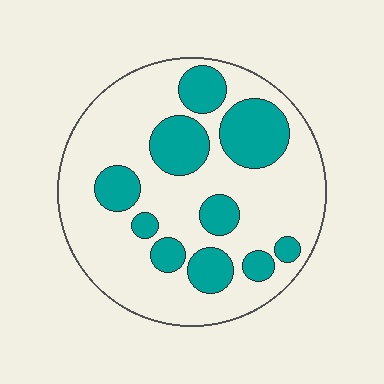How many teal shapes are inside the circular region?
10.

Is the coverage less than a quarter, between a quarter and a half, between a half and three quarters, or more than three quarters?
Between a quarter and a half.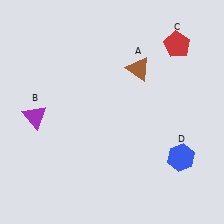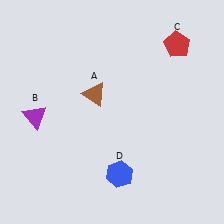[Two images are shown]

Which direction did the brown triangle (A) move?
The brown triangle (A) moved left.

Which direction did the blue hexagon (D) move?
The blue hexagon (D) moved left.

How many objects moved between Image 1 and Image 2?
2 objects moved between the two images.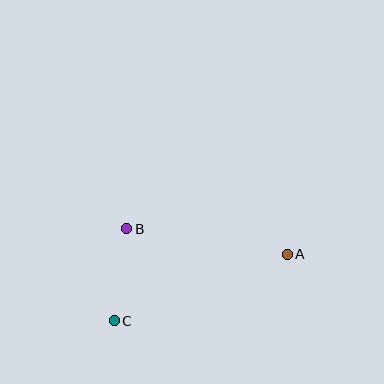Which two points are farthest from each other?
Points A and C are farthest from each other.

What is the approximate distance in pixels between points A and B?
The distance between A and B is approximately 162 pixels.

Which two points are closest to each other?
Points B and C are closest to each other.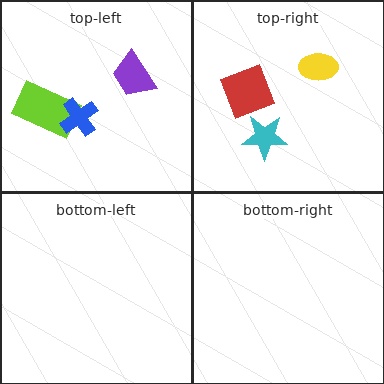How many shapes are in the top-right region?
3.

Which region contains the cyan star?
The top-right region.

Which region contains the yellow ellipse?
The top-right region.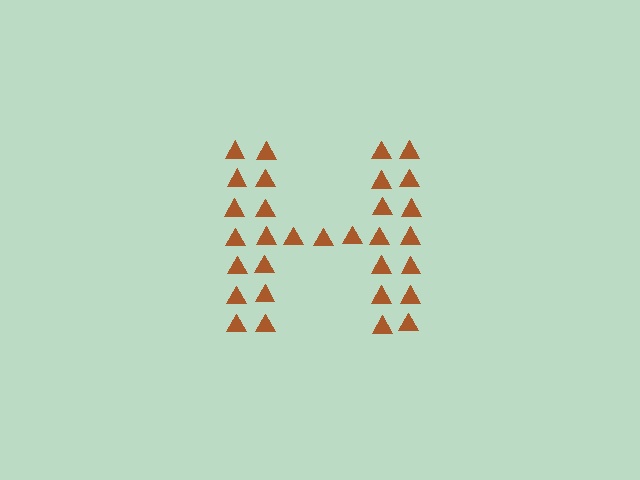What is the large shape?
The large shape is the letter H.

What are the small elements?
The small elements are triangles.